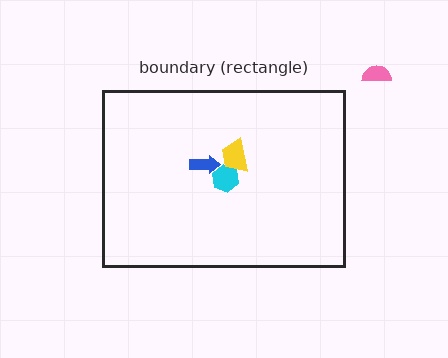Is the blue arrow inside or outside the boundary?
Inside.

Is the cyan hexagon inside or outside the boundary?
Inside.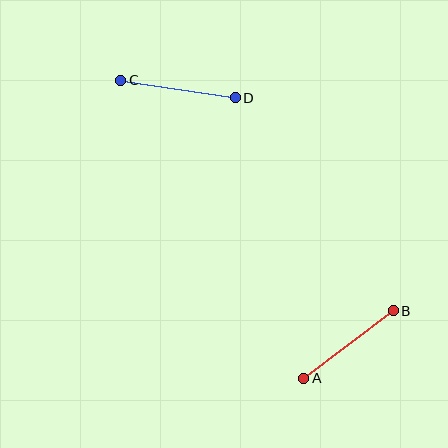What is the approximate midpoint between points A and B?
The midpoint is at approximately (349, 345) pixels.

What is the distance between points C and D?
The distance is approximately 116 pixels.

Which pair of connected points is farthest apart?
Points C and D are farthest apart.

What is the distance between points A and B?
The distance is approximately 112 pixels.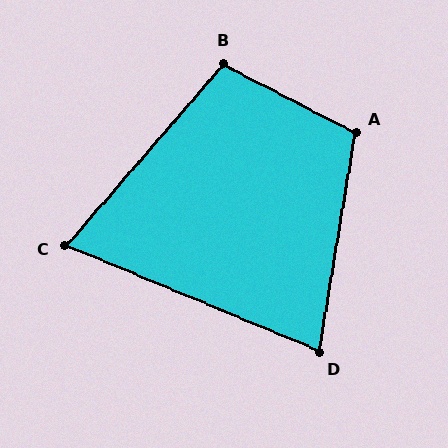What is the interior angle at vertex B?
Approximately 103 degrees (obtuse).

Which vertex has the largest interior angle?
A, at approximately 108 degrees.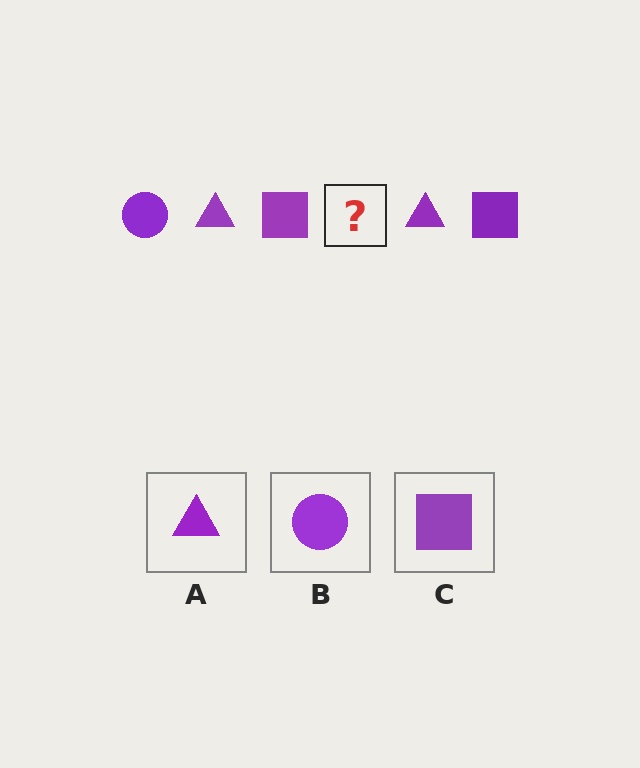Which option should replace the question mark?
Option B.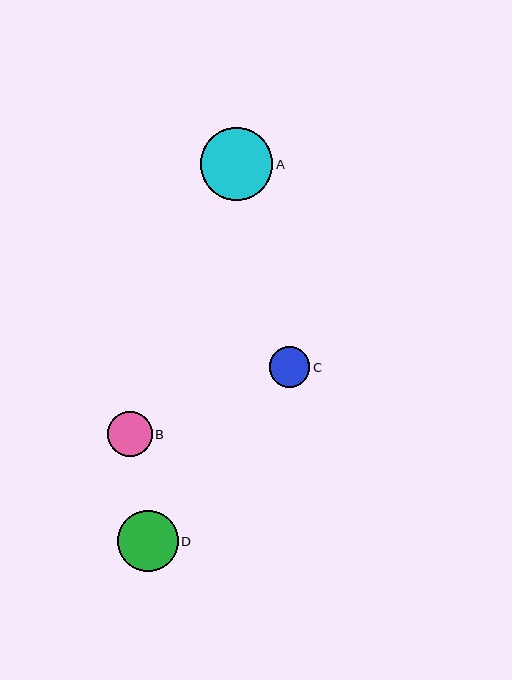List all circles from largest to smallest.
From largest to smallest: A, D, B, C.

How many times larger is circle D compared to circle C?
Circle D is approximately 1.5 times the size of circle C.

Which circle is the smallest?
Circle C is the smallest with a size of approximately 41 pixels.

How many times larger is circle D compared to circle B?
Circle D is approximately 1.3 times the size of circle B.